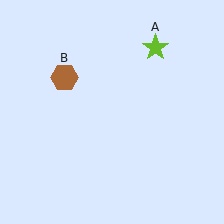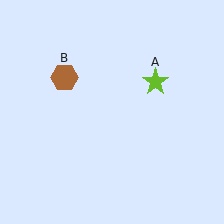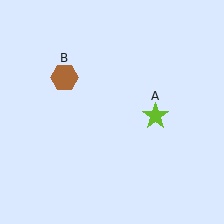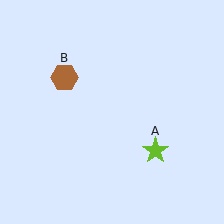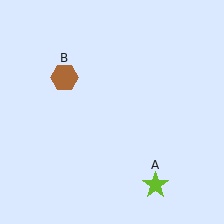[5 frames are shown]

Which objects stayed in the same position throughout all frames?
Brown hexagon (object B) remained stationary.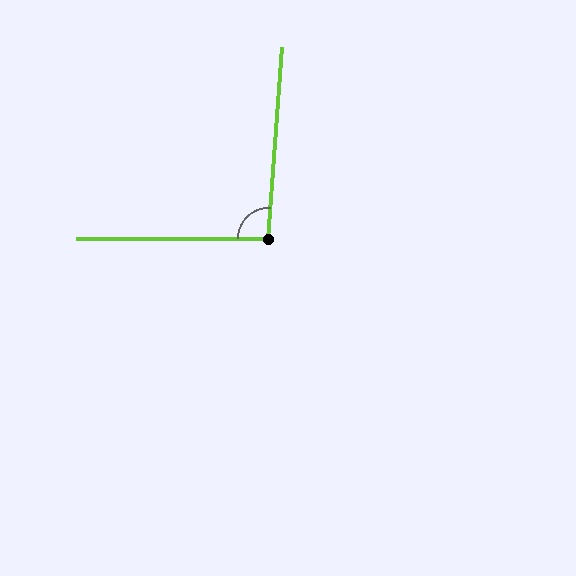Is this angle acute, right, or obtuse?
It is approximately a right angle.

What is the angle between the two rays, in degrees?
Approximately 94 degrees.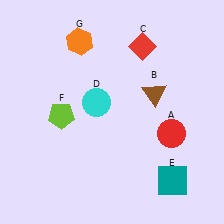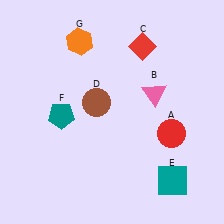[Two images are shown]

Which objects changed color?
B changed from brown to pink. D changed from cyan to brown. F changed from lime to teal.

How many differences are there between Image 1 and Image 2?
There are 3 differences between the two images.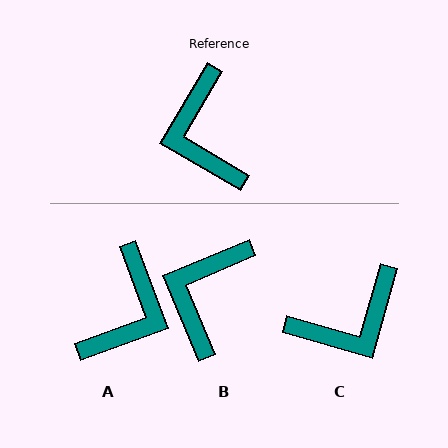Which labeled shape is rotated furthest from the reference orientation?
A, about 141 degrees away.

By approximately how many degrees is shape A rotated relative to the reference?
Approximately 141 degrees counter-clockwise.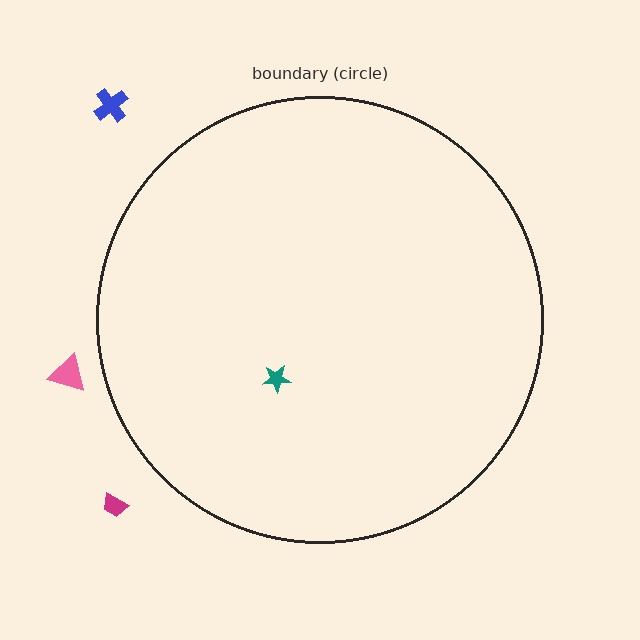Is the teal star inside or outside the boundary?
Inside.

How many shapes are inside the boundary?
1 inside, 3 outside.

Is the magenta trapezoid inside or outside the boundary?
Outside.